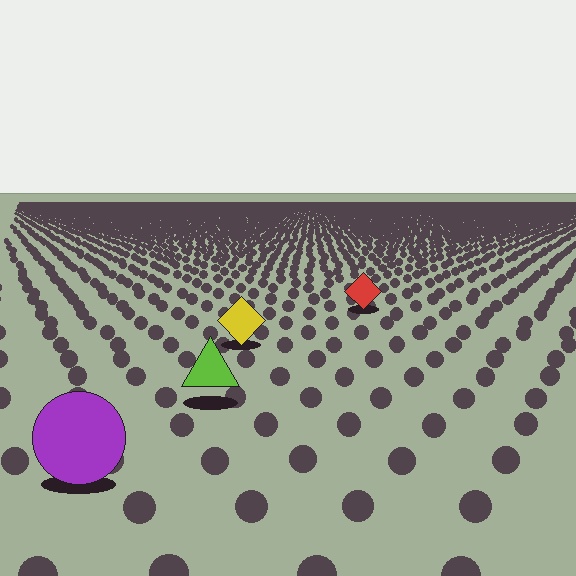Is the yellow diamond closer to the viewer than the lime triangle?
No. The lime triangle is closer — you can tell from the texture gradient: the ground texture is coarser near it.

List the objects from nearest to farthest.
From nearest to farthest: the purple circle, the lime triangle, the yellow diamond, the red diamond.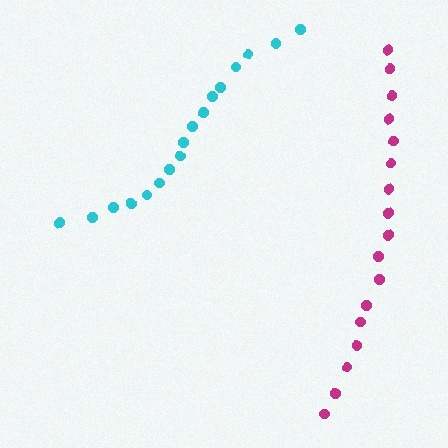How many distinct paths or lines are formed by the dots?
There are 2 distinct paths.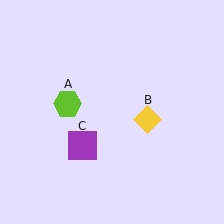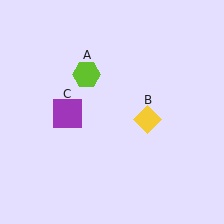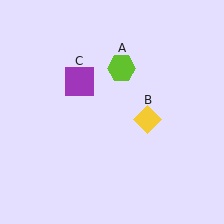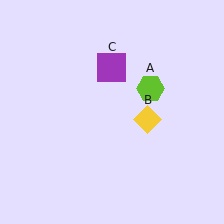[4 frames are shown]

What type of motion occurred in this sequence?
The lime hexagon (object A), purple square (object C) rotated clockwise around the center of the scene.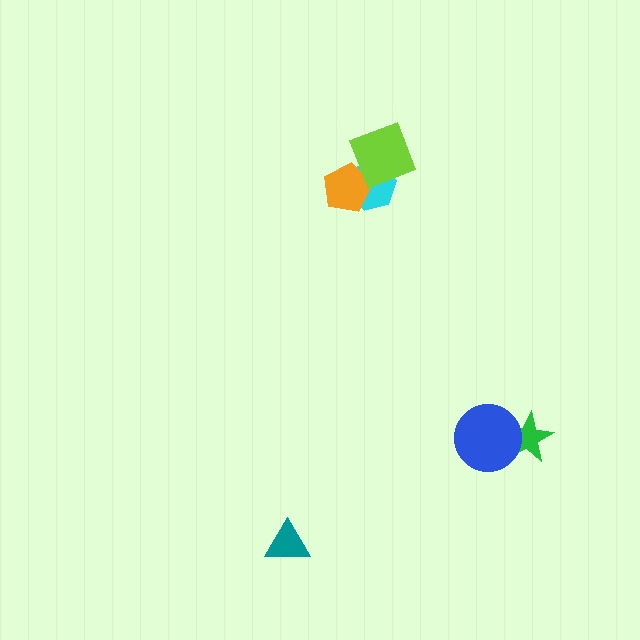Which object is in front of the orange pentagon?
The lime diamond is in front of the orange pentagon.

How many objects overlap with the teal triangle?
0 objects overlap with the teal triangle.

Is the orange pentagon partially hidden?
Yes, it is partially covered by another shape.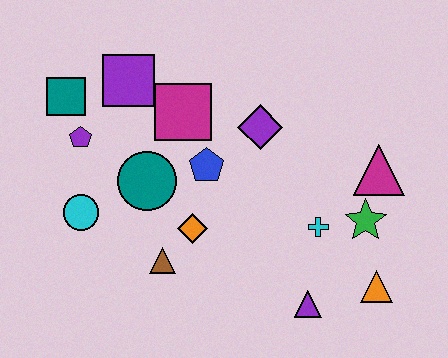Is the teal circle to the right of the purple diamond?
No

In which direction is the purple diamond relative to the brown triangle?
The purple diamond is above the brown triangle.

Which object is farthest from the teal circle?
The orange triangle is farthest from the teal circle.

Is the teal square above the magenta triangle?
Yes